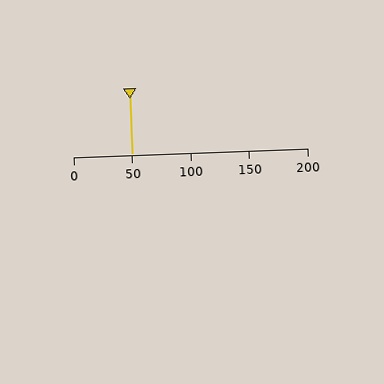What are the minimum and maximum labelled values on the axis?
The axis runs from 0 to 200.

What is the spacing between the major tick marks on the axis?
The major ticks are spaced 50 apart.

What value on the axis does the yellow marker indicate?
The marker indicates approximately 50.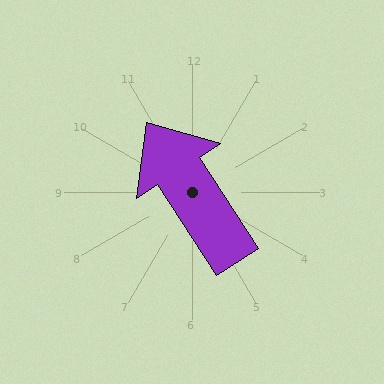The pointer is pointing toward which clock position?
Roughly 11 o'clock.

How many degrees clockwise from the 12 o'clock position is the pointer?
Approximately 327 degrees.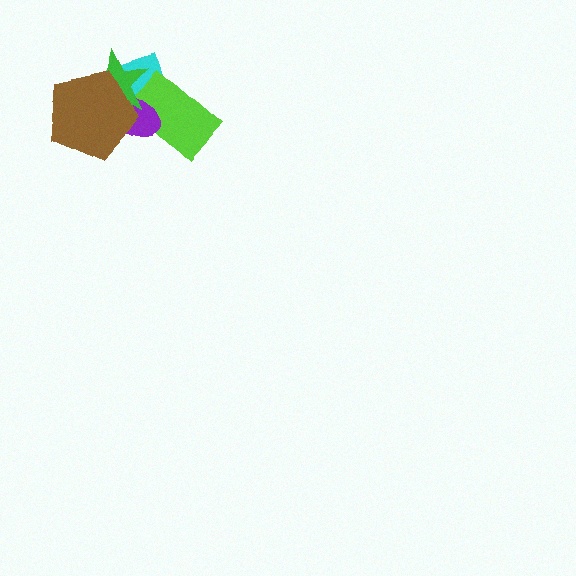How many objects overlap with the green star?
4 objects overlap with the green star.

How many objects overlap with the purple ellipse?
4 objects overlap with the purple ellipse.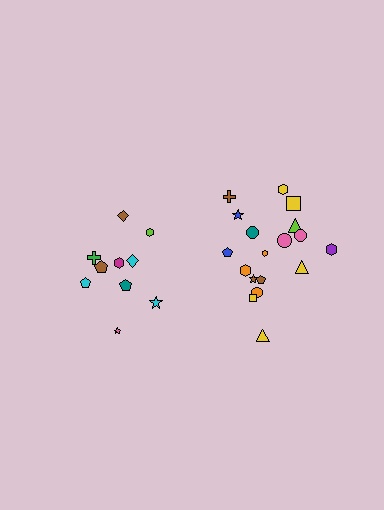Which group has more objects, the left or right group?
The right group.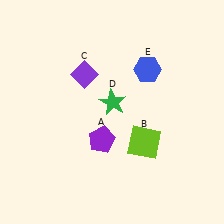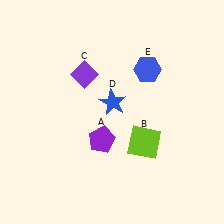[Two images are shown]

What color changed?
The star (D) changed from green in Image 1 to blue in Image 2.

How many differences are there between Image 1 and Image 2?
There is 1 difference between the two images.